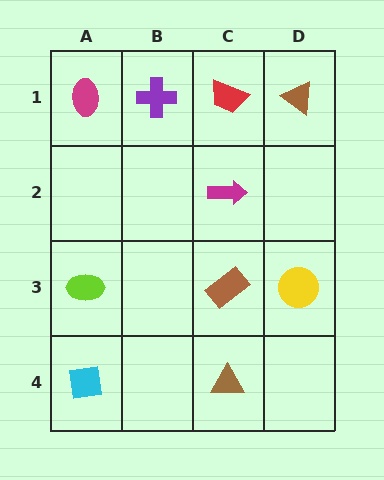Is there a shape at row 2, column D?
No, that cell is empty.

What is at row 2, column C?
A magenta arrow.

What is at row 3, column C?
A brown rectangle.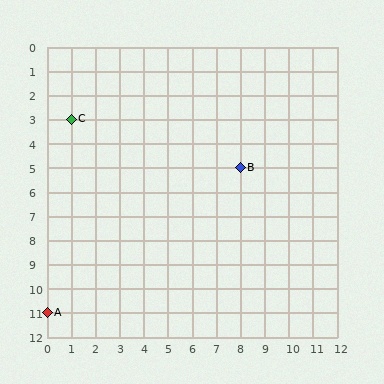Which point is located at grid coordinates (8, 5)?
Point B is at (8, 5).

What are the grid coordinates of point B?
Point B is at grid coordinates (8, 5).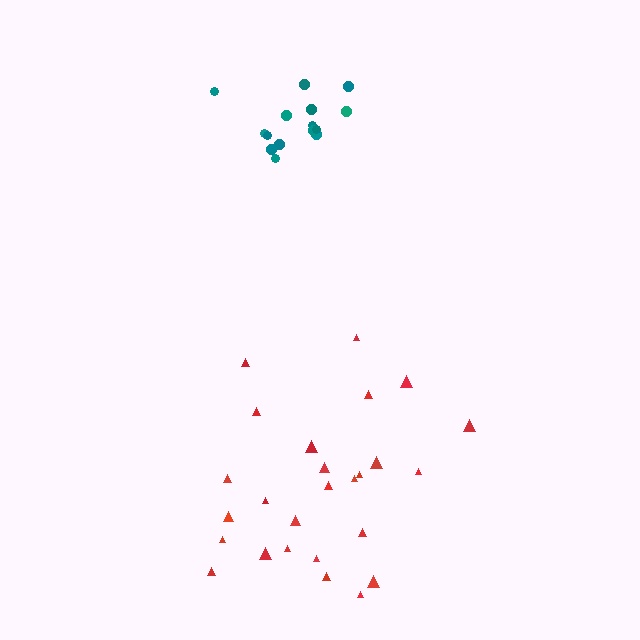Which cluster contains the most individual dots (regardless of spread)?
Red (26).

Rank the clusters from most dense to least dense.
teal, red.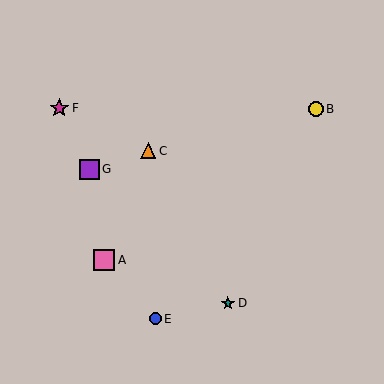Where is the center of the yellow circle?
The center of the yellow circle is at (316, 109).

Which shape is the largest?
The pink square (labeled A) is the largest.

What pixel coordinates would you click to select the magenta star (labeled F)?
Click at (59, 108) to select the magenta star F.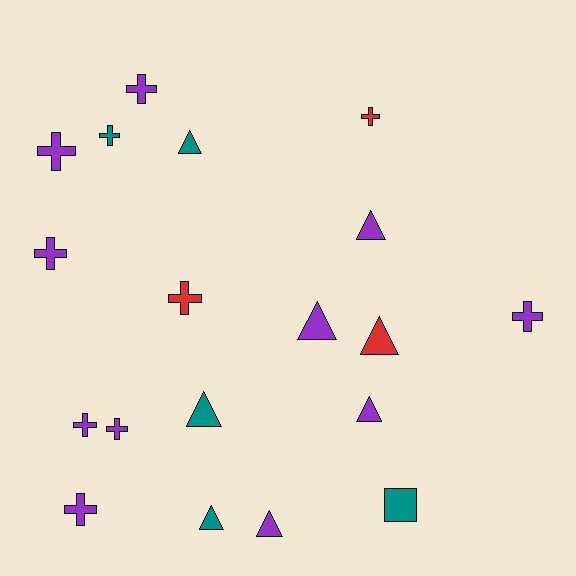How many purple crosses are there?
There are 7 purple crosses.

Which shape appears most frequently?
Cross, with 10 objects.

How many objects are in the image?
There are 19 objects.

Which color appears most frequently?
Purple, with 11 objects.